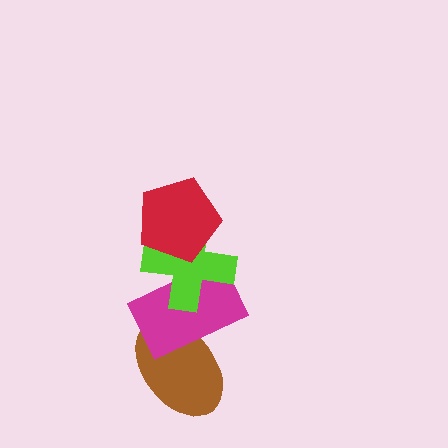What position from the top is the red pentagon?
The red pentagon is 1st from the top.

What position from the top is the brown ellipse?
The brown ellipse is 4th from the top.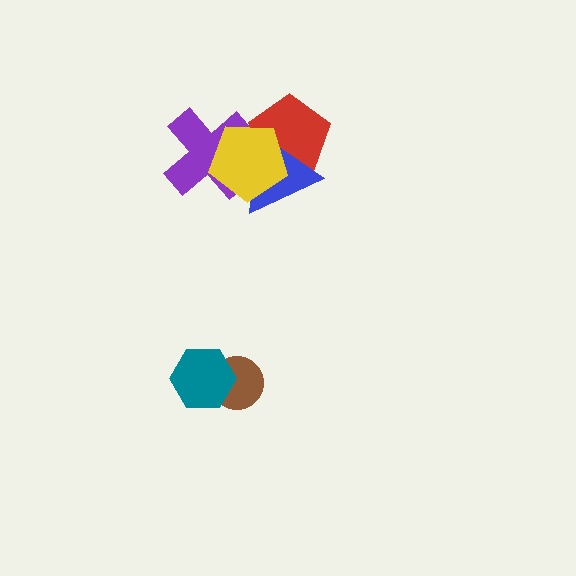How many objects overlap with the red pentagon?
3 objects overlap with the red pentagon.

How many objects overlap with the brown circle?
1 object overlaps with the brown circle.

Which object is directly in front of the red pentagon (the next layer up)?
The blue triangle is directly in front of the red pentagon.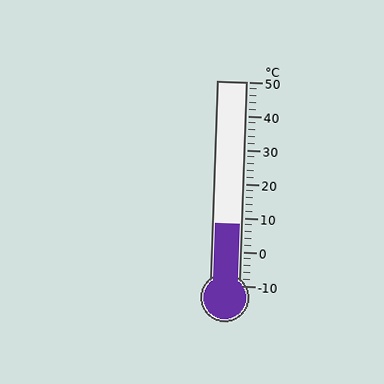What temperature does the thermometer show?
The thermometer shows approximately 8°C.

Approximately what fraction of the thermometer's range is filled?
The thermometer is filled to approximately 30% of its range.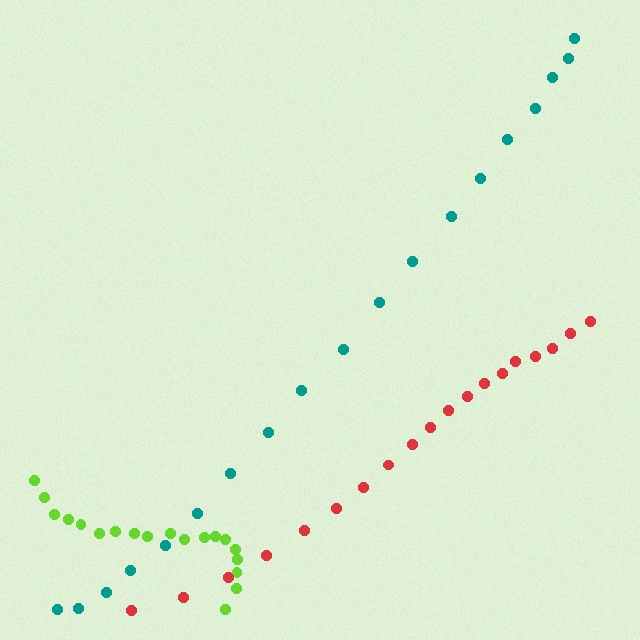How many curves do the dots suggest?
There are 3 distinct paths.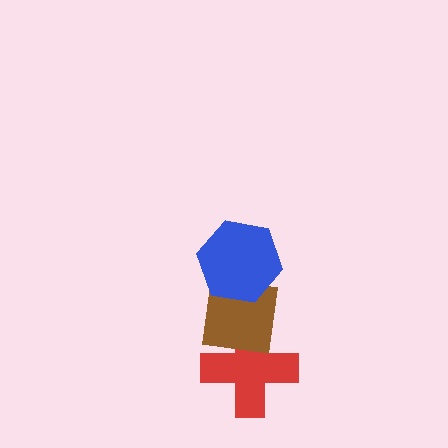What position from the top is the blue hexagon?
The blue hexagon is 1st from the top.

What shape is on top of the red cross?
The brown square is on top of the red cross.